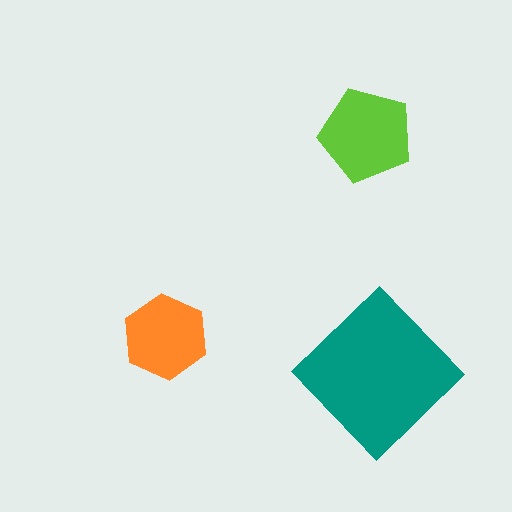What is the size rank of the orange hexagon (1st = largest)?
3rd.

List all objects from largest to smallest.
The teal diamond, the lime pentagon, the orange hexagon.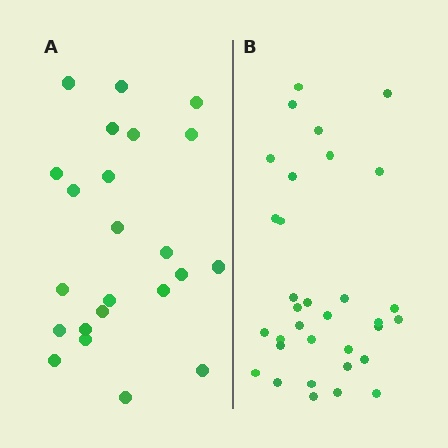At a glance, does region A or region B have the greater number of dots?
Region B (the right region) has more dots.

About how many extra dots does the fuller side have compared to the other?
Region B has roughly 10 or so more dots than region A.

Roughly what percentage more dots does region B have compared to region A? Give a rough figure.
About 45% more.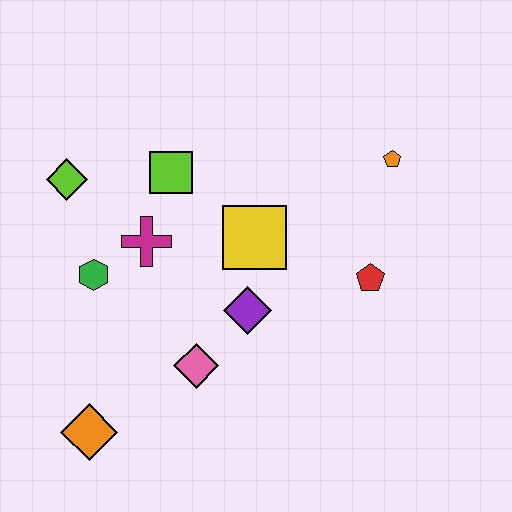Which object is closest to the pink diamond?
The purple diamond is closest to the pink diamond.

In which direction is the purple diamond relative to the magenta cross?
The purple diamond is to the right of the magenta cross.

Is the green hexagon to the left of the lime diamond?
No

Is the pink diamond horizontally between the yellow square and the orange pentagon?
No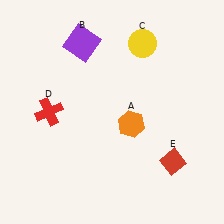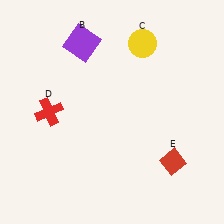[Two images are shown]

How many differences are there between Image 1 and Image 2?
There is 1 difference between the two images.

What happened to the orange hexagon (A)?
The orange hexagon (A) was removed in Image 2. It was in the bottom-right area of Image 1.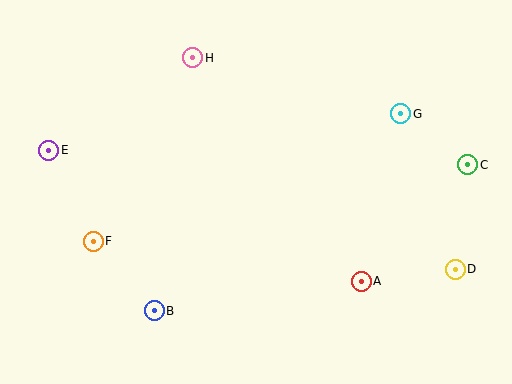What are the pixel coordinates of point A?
Point A is at (361, 281).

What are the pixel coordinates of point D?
Point D is at (455, 269).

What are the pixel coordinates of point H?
Point H is at (193, 58).